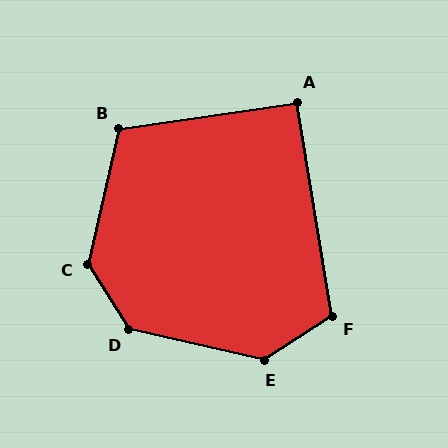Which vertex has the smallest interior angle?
A, at approximately 91 degrees.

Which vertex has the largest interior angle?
D, at approximately 135 degrees.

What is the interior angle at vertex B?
Approximately 111 degrees (obtuse).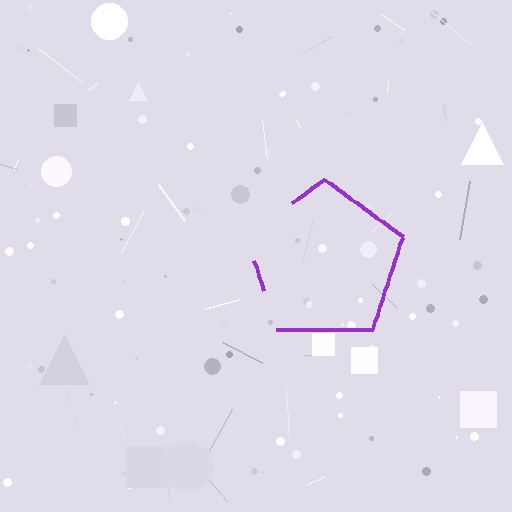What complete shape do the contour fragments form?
The contour fragments form a pentagon.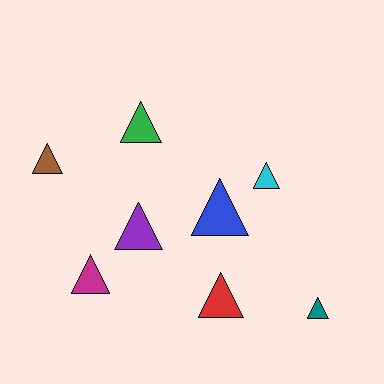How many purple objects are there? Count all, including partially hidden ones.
There is 1 purple object.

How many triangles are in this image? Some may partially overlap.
There are 8 triangles.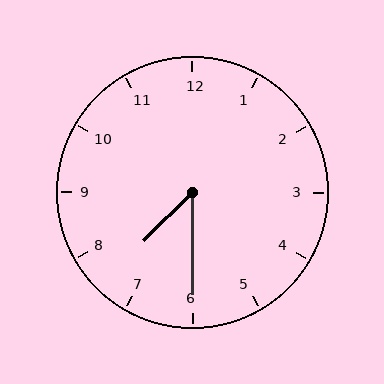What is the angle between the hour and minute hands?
Approximately 45 degrees.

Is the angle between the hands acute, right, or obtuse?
It is acute.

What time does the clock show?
7:30.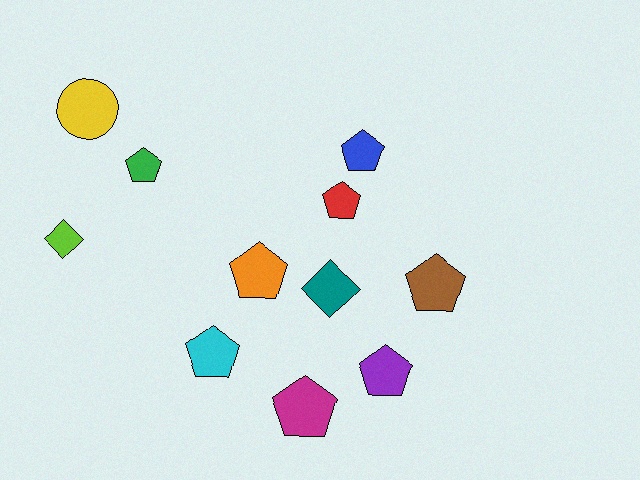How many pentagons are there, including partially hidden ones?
There are 8 pentagons.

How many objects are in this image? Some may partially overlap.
There are 11 objects.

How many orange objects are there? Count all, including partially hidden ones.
There is 1 orange object.